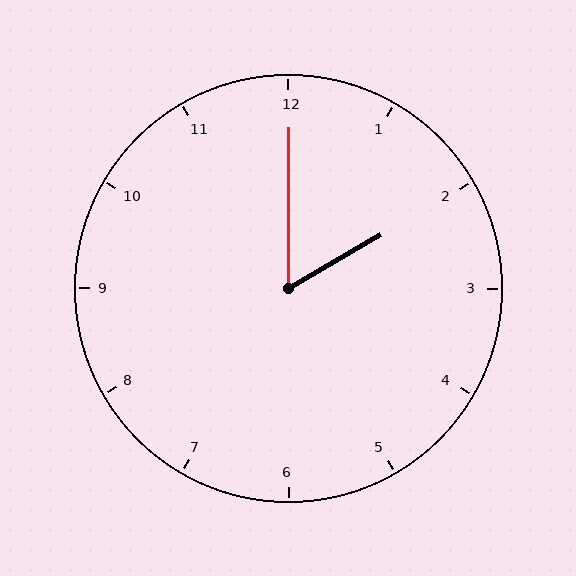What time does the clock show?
2:00.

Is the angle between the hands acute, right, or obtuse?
It is acute.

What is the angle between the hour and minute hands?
Approximately 60 degrees.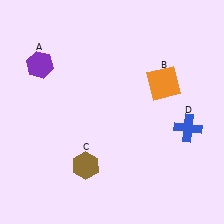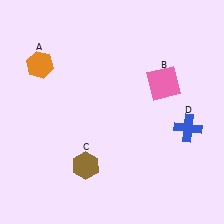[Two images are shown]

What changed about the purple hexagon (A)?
In Image 1, A is purple. In Image 2, it changed to orange.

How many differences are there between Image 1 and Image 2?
There are 2 differences between the two images.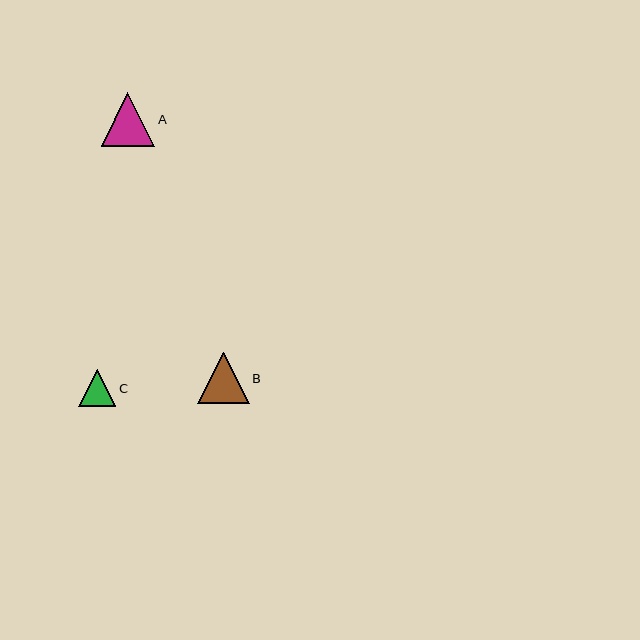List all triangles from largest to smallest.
From largest to smallest: A, B, C.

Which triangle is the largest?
Triangle A is the largest with a size of approximately 54 pixels.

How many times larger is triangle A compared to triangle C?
Triangle A is approximately 1.5 times the size of triangle C.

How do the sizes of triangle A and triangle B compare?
Triangle A and triangle B are approximately the same size.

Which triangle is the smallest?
Triangle C is the smallest with a size of approximately 37 pixels.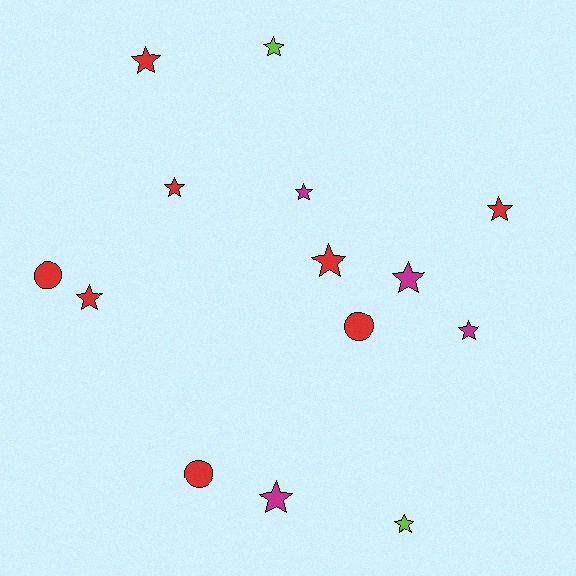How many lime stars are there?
There are 2 lime stars.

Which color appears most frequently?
Red, with 8 objects.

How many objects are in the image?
There are 14 objects.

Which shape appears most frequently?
Star, with 11 objects.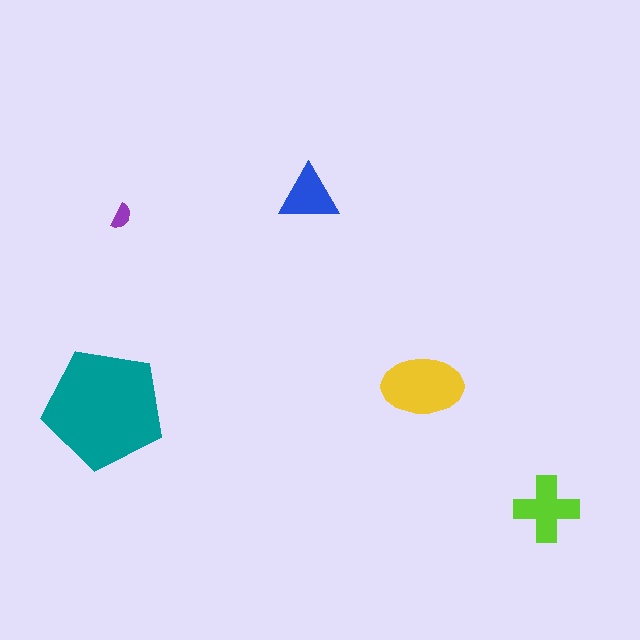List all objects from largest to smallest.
The teal pentagon, the yellow ellipse, the lime cross, the blue triangle, the purple semicircle.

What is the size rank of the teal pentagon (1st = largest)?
1st.